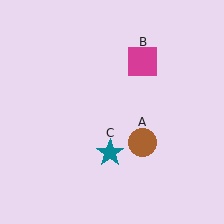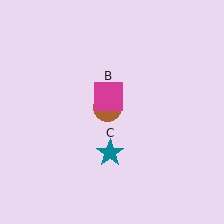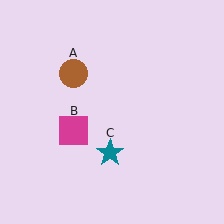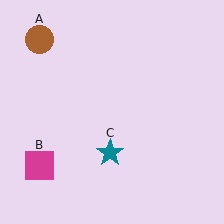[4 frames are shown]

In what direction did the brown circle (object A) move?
The brown circle (object A) moved up and to the left.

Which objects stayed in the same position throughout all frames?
Teal star (object C) remained stationary.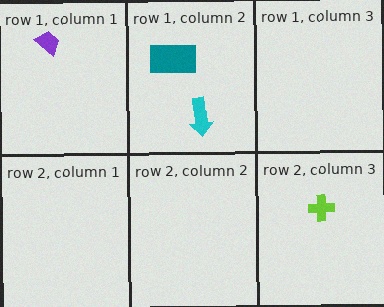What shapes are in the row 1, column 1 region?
The purple trapezoid.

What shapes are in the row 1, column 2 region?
The cyan arrow, the teal rectangle.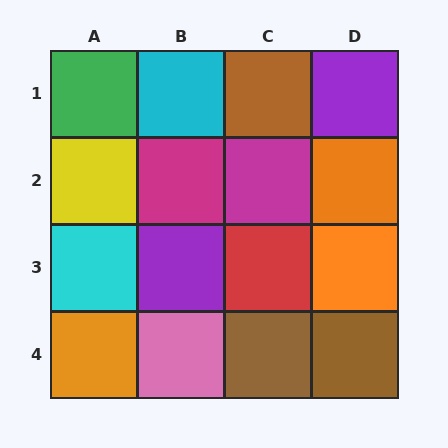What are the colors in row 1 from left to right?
Green, cyan, brown, purple.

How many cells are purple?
2 cells are purple.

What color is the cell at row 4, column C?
Brown.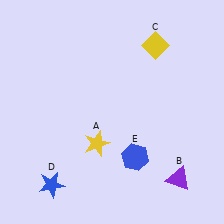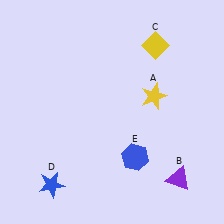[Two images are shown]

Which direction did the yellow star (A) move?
The yellow star (A) moved right.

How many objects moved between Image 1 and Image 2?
1 object moved between the two images.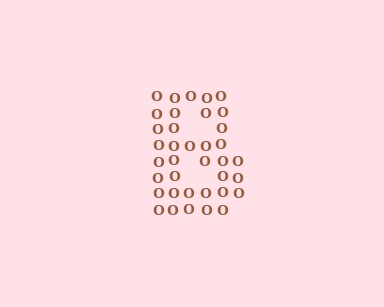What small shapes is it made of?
It is made of small letter O's.